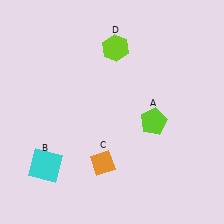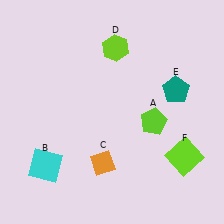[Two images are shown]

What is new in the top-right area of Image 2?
A teal pentagon (E) was added in the top-right area of Image 2.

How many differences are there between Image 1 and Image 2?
There are 2 differences between the two images.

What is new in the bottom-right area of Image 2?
A lime square (F) was added in the bottom-right area of Image 2.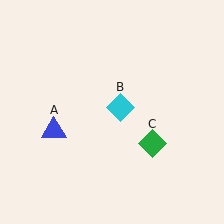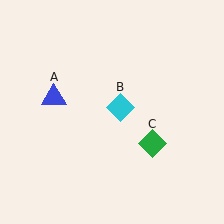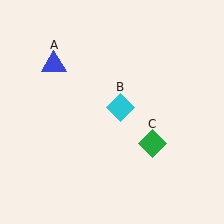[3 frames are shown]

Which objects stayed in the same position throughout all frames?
Cyan diamond (object B) and green diamond (object C) remained stationary.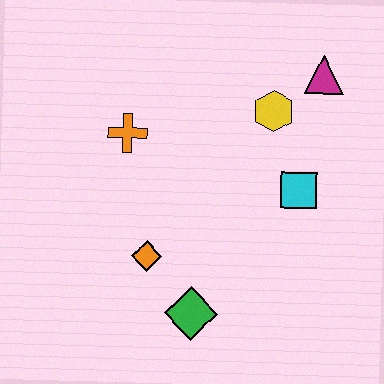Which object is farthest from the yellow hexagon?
The green diamond is farthest from the yellow hexagon.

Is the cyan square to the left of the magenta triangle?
Yes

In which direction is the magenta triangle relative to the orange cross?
The magenta triangle is to the right of the orange cross.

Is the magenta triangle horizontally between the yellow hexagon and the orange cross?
No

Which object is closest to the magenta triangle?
The yellow hexagon is closest to the magenta triangle.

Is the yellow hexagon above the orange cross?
Yes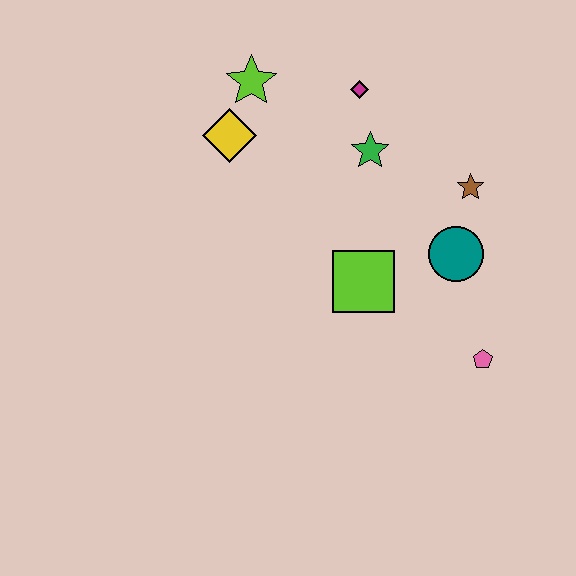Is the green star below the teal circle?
No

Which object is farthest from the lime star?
The pink pentagon is farthest from the lime star.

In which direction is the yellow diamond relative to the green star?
The yellow diamond is to the left of the green star.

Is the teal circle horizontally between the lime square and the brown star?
Yes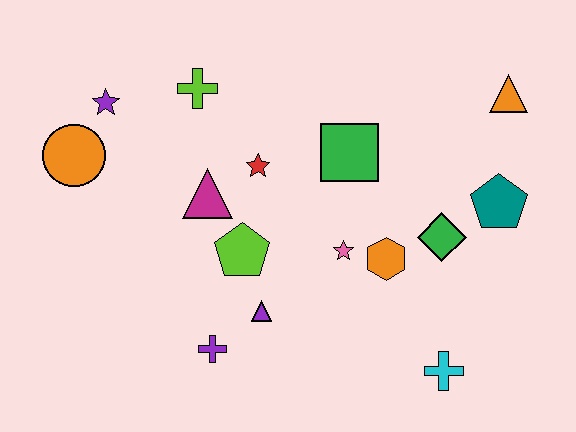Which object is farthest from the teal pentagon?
The orange circle is farthest from the teal pentagon.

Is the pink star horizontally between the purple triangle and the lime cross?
No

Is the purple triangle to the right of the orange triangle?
No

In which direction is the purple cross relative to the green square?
The purple cross is below the green square.